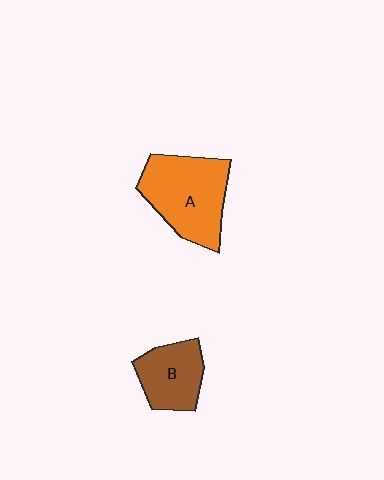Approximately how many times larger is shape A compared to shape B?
Approximately 1.6 times.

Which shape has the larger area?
Shape A (orange).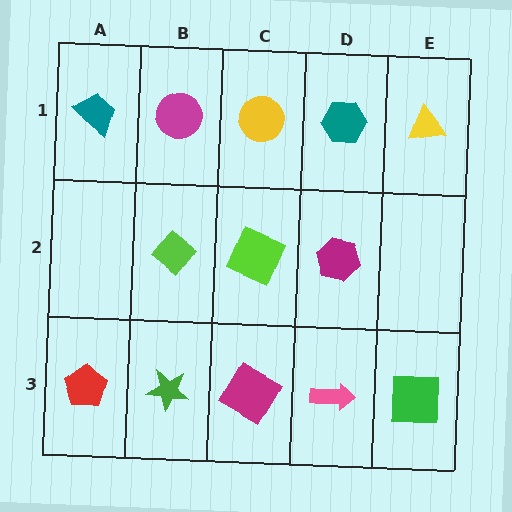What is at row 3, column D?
A pink arrow.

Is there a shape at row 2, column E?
No, that cell is empty.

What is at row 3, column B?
A green star.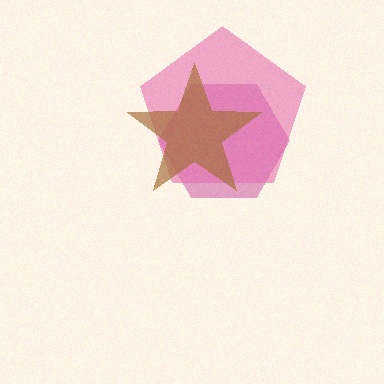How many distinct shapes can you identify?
There are 3 distinct shapes: a magenta hexagon, a pink pentagon, a brown star.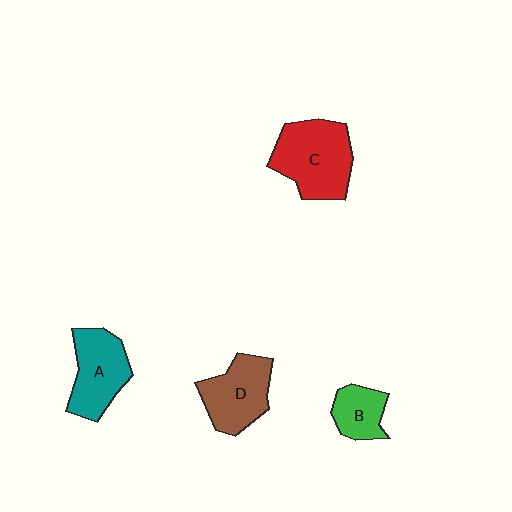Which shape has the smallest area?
Shape B (green).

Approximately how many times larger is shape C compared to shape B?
Approximately 2.1 times.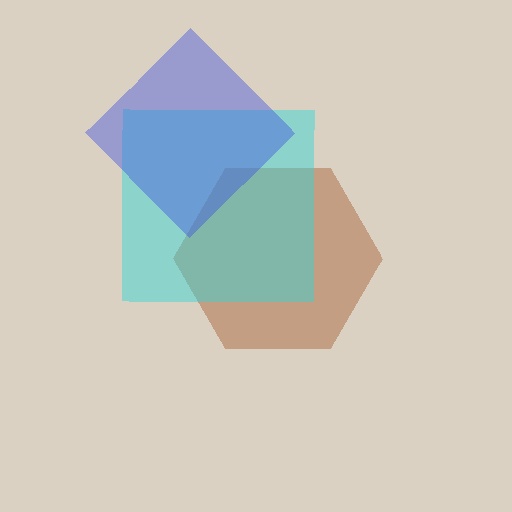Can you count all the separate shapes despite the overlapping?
Yes, there are 3 separate shapes.